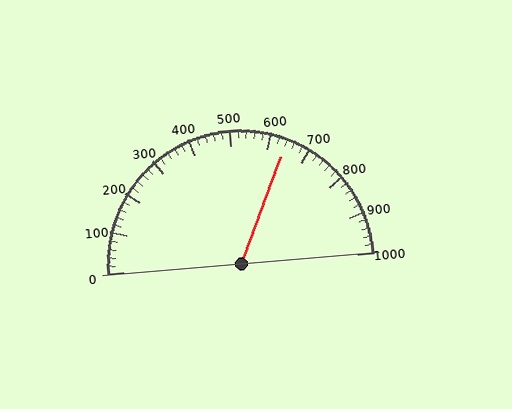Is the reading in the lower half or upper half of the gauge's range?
The reading is in the upper half of the range (0 to 1000).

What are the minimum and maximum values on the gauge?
The gauge ranges from 0 to 1000.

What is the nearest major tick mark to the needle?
The nearest major tick mark is 600.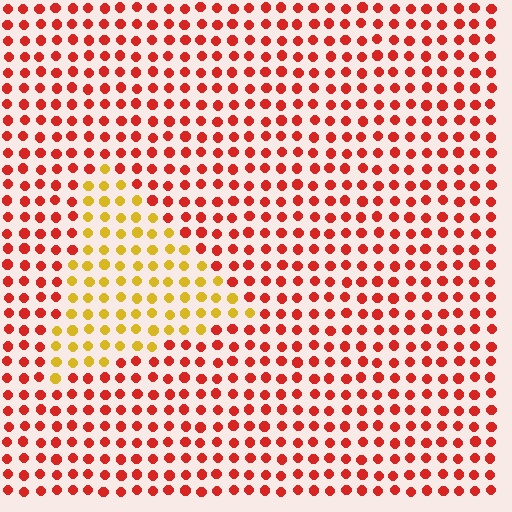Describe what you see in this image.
The image is filled with small red elements in a uniform arrangement. A triangle-shaped region is visible where the elements are tinted to a slightly different hue, forming a subtle color boundary.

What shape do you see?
I see a triangle.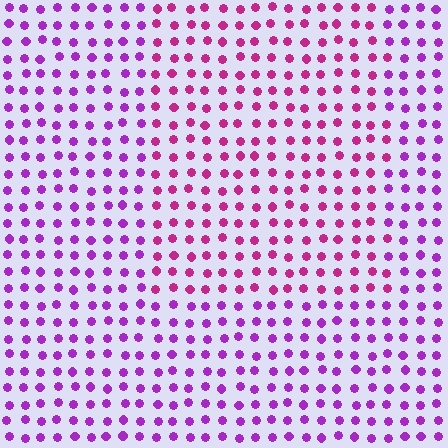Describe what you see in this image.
The image is filled with small purple elements in a uniform arrangement. A rectangle-shaped region is visible where the elements are tinted to a slightly different hue, forming a subtle color boundary.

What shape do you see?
I see a rectangle.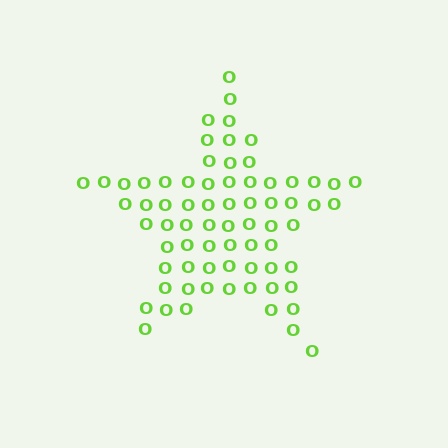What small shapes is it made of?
It is made of small letter O's.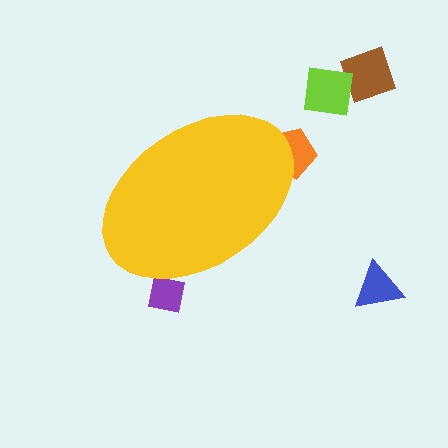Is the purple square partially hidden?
Yes, the purple square is partially hidden behind the yellow ellipse.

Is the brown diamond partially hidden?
No, the brown diamond is fully visible.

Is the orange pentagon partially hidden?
Yes, the orange pentagon is partially hidden behind the yellow ellipse.